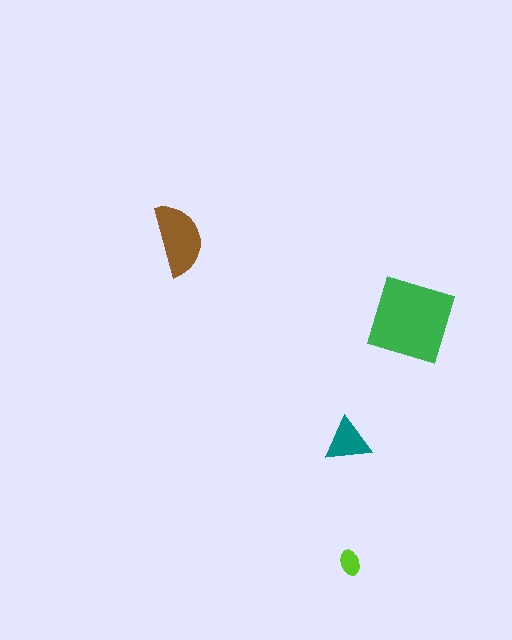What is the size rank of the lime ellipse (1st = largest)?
4th.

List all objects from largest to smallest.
The green square, the brown semicircle, the teal triangle, the lime ellipse.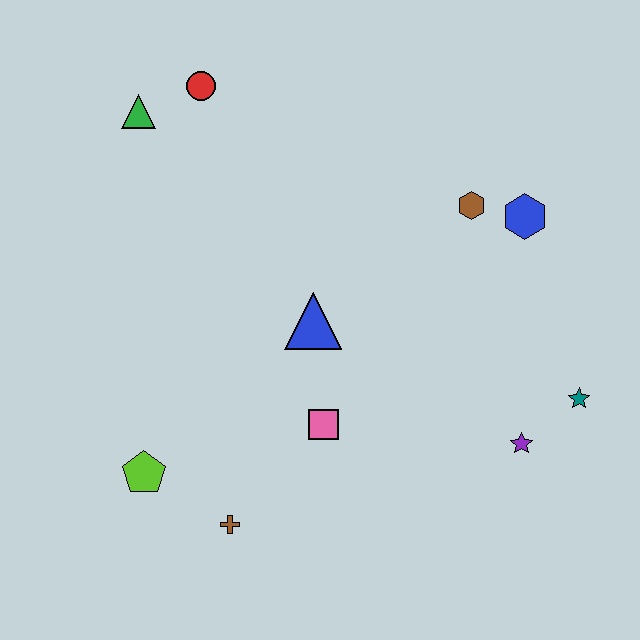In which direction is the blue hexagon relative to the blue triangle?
The blue hexagon is to the right of the blue triangle.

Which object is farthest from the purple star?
The green triangle is farthest from the purple star.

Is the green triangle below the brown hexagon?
No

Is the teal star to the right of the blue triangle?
Yes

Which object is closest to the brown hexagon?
The blue hexagon is closest to the brown hexagon.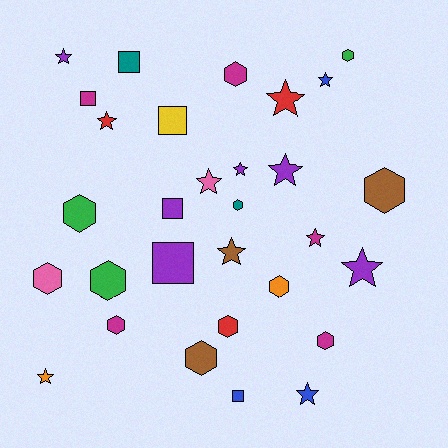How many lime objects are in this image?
There are no lime objects.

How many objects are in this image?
There are 30 objects.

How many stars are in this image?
There are 12 stars.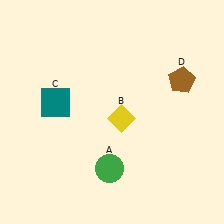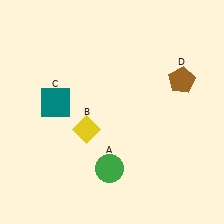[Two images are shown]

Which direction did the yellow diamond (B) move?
The yellow diamond (B) moved left.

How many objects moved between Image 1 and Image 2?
1 object moved between the two images.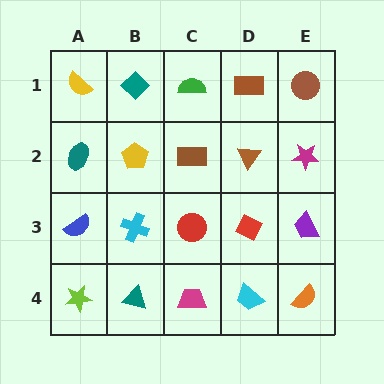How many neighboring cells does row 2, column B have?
4.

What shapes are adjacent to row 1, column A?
A teal ellipse (row 2, column A), a teal diamond (row 1, column B).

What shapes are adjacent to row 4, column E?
A purple trapezoid (row 3, column E), a cyan trapezoid (row 4, column D).